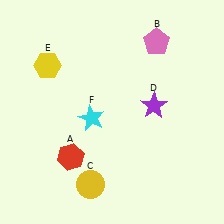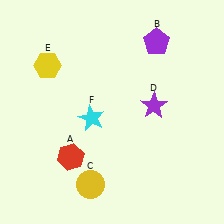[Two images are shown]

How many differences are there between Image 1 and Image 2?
There is 1 difference between the two images.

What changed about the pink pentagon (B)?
In Image 1, B is pink. In Image 2, it changed to purple.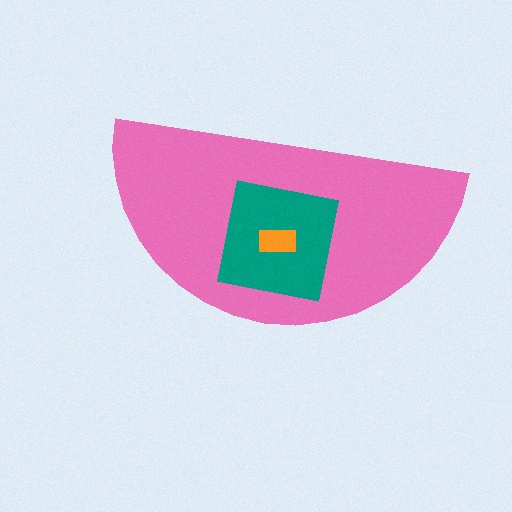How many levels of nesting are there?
3.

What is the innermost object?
The orange rectangle.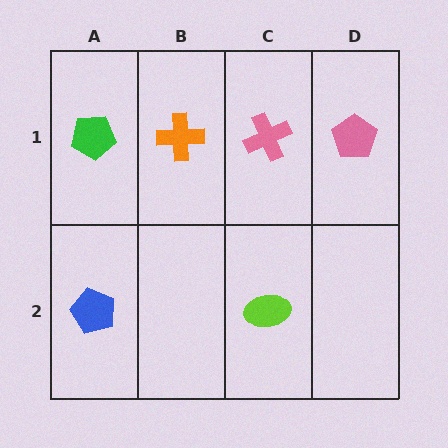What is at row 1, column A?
A green pentagon.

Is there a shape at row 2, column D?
No, that cell is empty.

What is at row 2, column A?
A blue pentagon.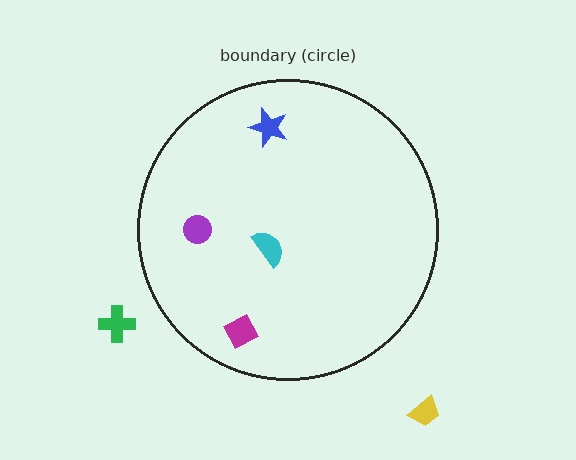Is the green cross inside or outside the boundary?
Outside.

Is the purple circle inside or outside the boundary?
Inside.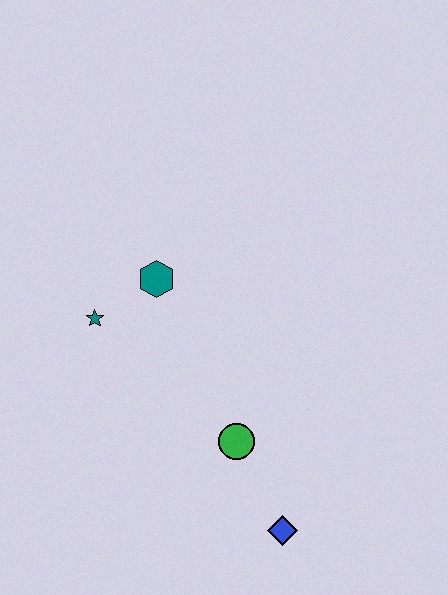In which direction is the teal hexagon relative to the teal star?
The teal hexagon is to the right of the teal star.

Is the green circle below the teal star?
Yes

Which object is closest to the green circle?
The blue diamond is closest to the green circle.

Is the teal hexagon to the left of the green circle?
Yes